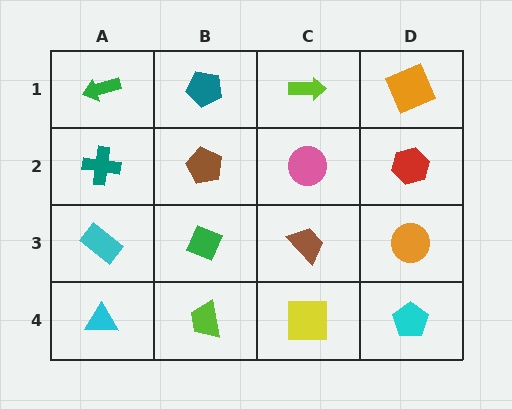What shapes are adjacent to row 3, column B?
A brown pentagon (row 2, column B), a lime trapezoid (row 4, column B), a cyan rectangle (row 3, column A), a brown trapezoid (row 3, column C).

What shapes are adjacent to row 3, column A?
A teal cross (row 2, column A), a cyan triangle (row 4, column A), a green diamond (row 3, column B).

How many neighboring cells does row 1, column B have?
3.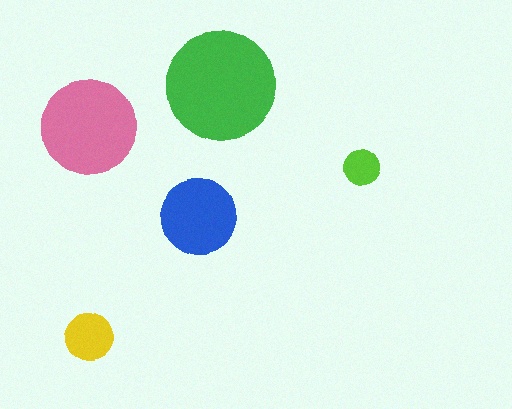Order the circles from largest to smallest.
the green one, the pink one, the blue one, the yellow one, the lime one.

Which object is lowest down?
The yellow circle is bottommost.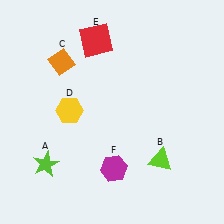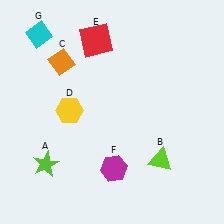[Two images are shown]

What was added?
A cyan diamond (G) was added in Image 2.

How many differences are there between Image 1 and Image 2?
There is 1 difference between the two images.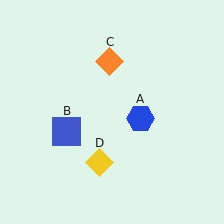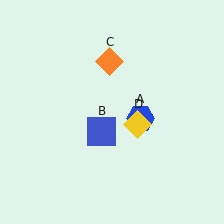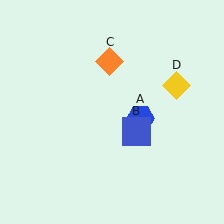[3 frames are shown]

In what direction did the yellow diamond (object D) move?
The yellow diamond (object D) moved up and to the right.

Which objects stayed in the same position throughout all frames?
Blue hexagon (object A) and orange diamond (object C) remained stationary.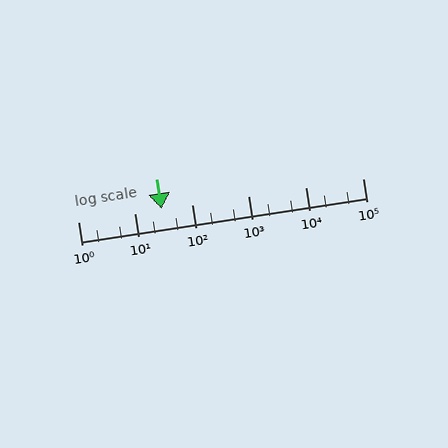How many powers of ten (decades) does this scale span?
The scale spans 5 decades, from 1 to 100000.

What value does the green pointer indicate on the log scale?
The pointer indicates approximately 29.